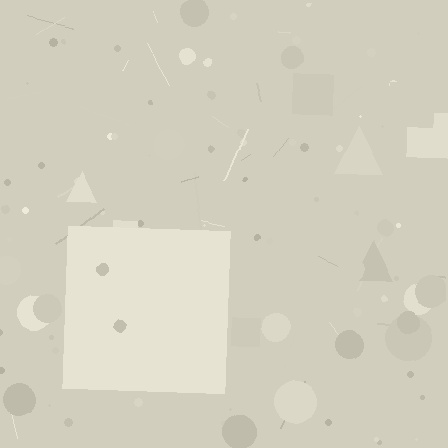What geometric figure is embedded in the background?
A square is embedded in the background.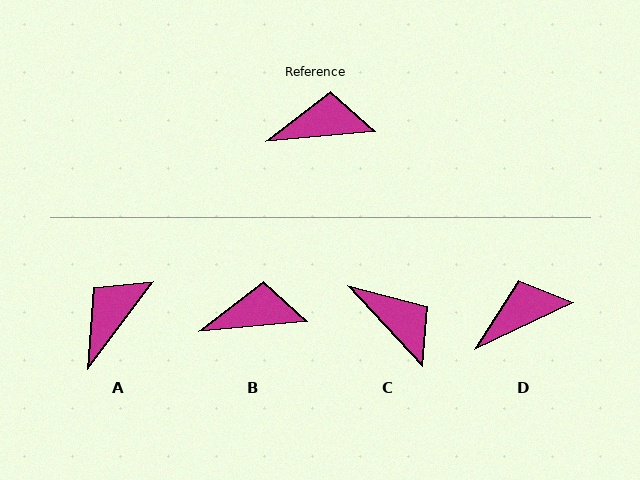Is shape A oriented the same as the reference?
No, it is off by about 48 degrees.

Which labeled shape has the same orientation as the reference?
B.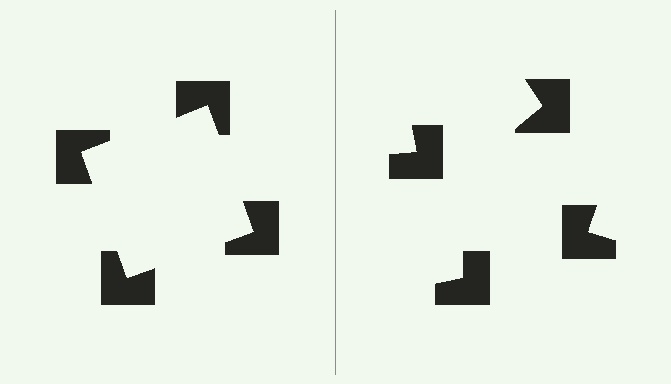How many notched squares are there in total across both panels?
8 — 4 on each side.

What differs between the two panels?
The notched squares are positioned identically on both sides; only the wedge orientations differ. On the left they align to a square; on the right they are misaligned.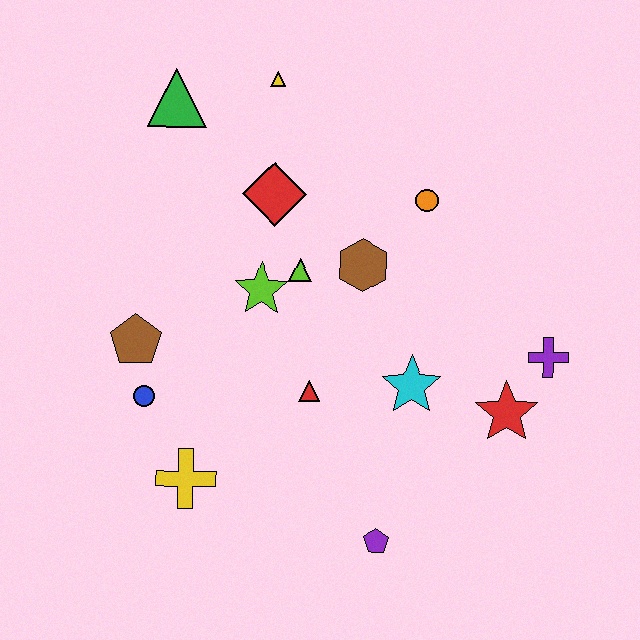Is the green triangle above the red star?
Yes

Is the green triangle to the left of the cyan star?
Yes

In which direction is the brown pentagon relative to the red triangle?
The brown pentagon is to the left of the red triangle.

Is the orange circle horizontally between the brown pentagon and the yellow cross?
No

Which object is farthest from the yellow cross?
The yellow triangle is farthest from the yellow cross.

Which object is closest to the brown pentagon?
The blue circle is closest to the brown pentagon.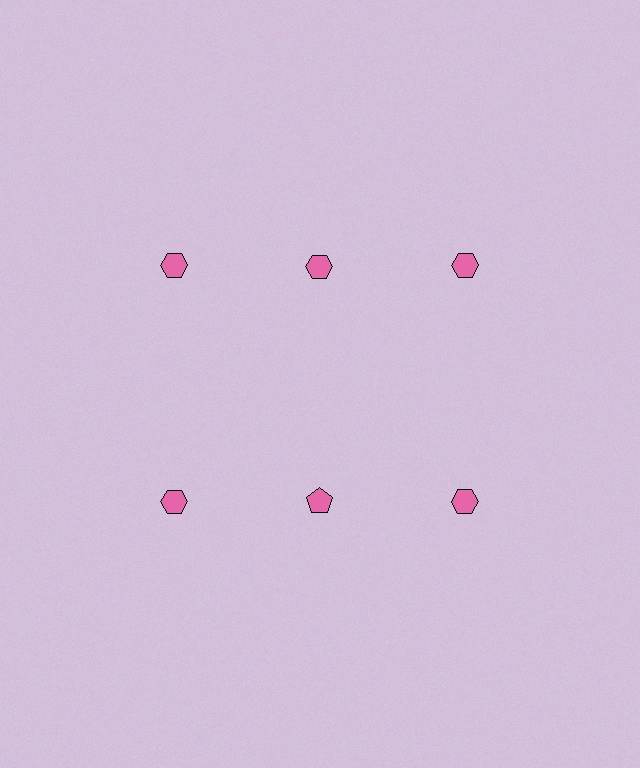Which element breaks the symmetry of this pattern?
The pink pentagon in the second row, second from left column breaks the symmetry. All other shapes are pink hexagons.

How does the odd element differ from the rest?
It has a different shape: pentagon instead of hexagon.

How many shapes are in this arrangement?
There are 6 shapes arranged in a grid pattern.